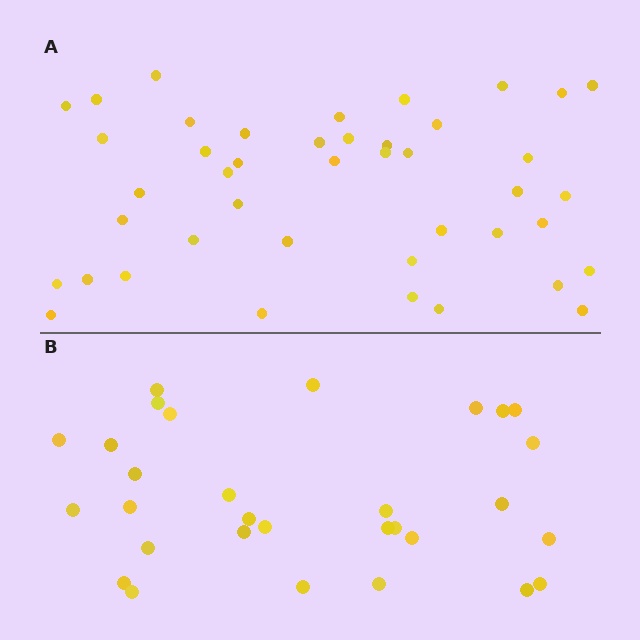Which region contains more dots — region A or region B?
Region A (the top region) has more dots.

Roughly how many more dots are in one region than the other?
Region A has approximately 15 more dots than region B.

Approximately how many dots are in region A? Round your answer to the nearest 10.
About 40 dots. (The exact count is 43, which rounds to 40.)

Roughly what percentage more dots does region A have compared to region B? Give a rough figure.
About 45% more.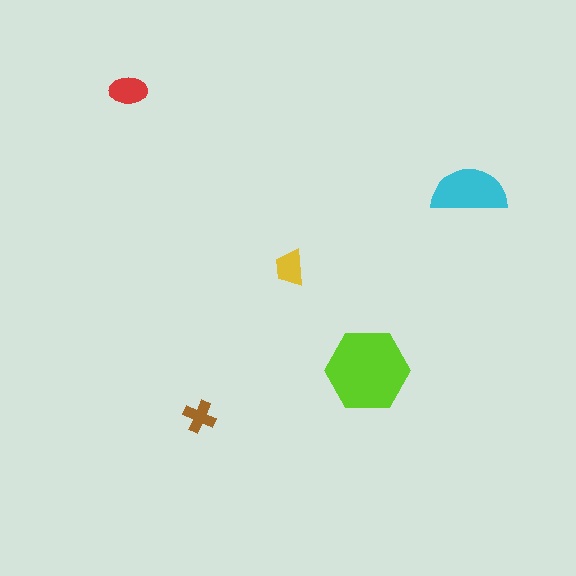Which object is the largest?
The lime hexagon.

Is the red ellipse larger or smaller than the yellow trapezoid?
Larger.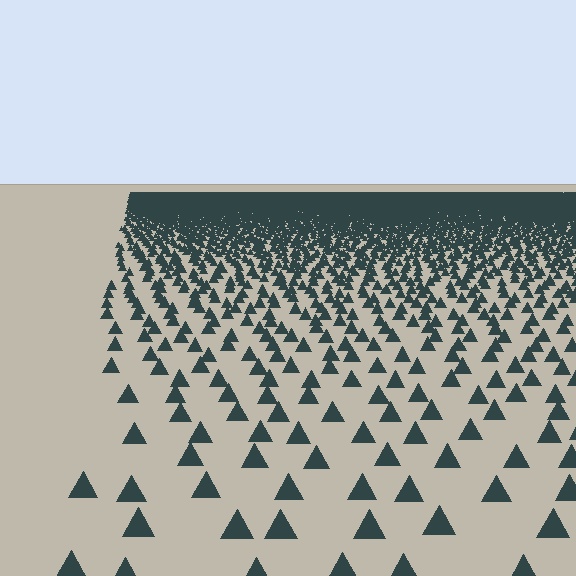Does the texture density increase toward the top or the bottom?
Density increases toward the top.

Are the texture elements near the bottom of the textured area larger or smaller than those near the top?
Larger. Near the bottom, elements are closer to the viewer and appear at a bigger on-screen size.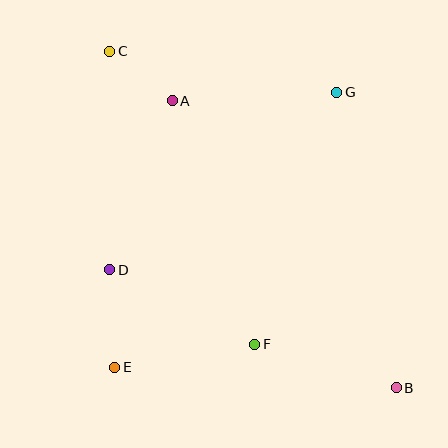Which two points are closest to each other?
Points A and C are closest to each other.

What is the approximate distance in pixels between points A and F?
The distance between A and F is approximately 257 pixels.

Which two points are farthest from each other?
Points B and C are farthest from each other.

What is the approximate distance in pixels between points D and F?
The distance between D and F is approximately 163 pixels.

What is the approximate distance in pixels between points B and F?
The distance between B and F is approximately 148 pixels.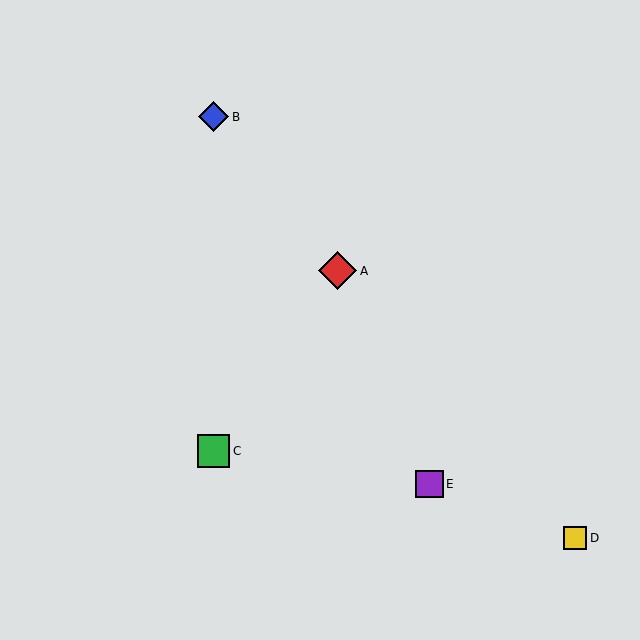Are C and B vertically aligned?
Yes, both are at x≈214.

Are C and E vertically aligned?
No, C is at x≈214 and E is at x≈430.